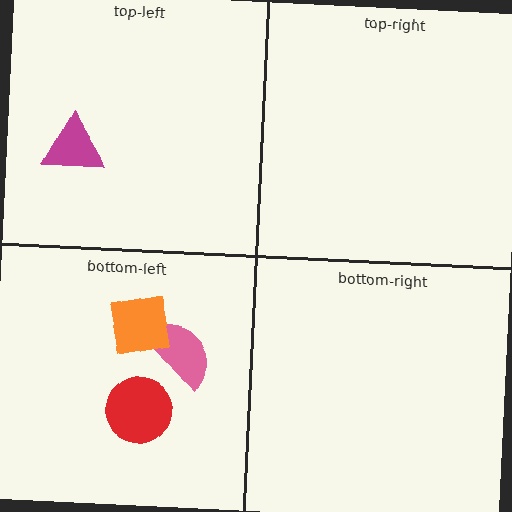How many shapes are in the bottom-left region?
3.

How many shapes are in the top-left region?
1.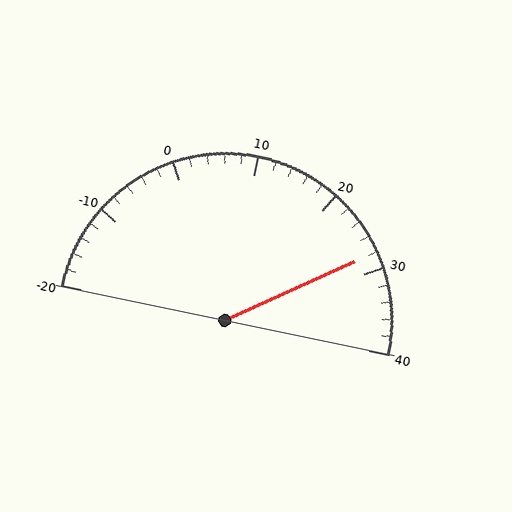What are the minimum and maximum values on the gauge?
The gauge ranges from -20 to 40.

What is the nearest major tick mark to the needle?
The nearest major tick mark is 30.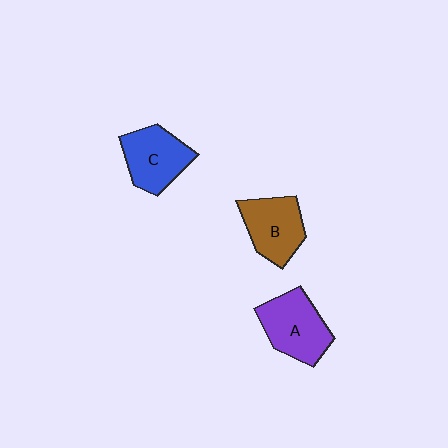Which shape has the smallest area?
Shape B (brown).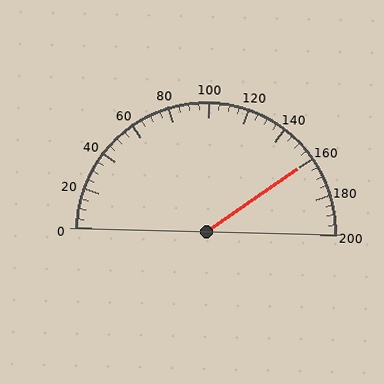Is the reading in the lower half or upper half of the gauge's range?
The reading is in the upper half of the range (0 to 200).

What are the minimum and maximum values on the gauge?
The gauge ranges from 0 to 200.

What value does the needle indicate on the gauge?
The needle indicates approximately 160.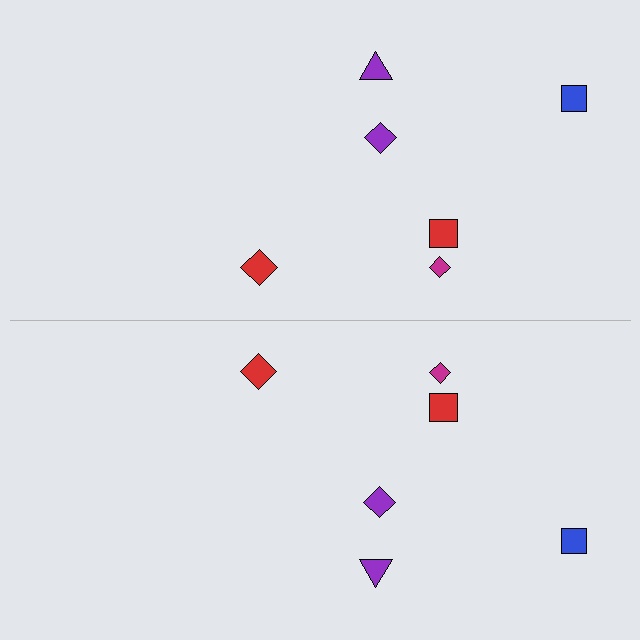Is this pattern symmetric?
Yes, this pattern has bilateral (reflection) symmetry.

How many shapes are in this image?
There are 12 shapes in this image.